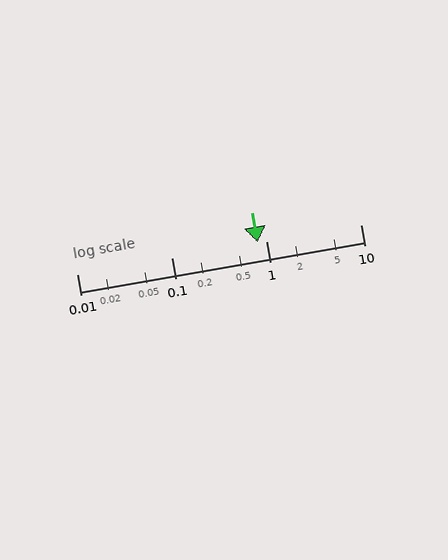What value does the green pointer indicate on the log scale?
The pointer indicates approximately 0.81.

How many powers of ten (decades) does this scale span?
The scale spans 3 decades, from 0.01 to 10.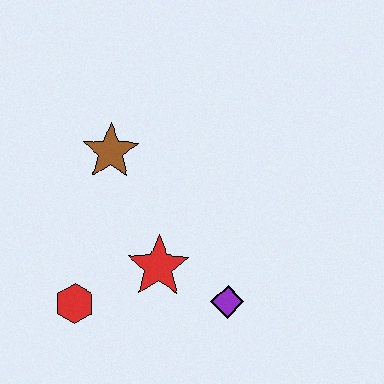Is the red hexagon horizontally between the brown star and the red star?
No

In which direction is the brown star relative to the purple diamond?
The brown star is above the purple diamond.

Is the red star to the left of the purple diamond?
Yes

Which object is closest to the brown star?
The red star is closest to the brown star.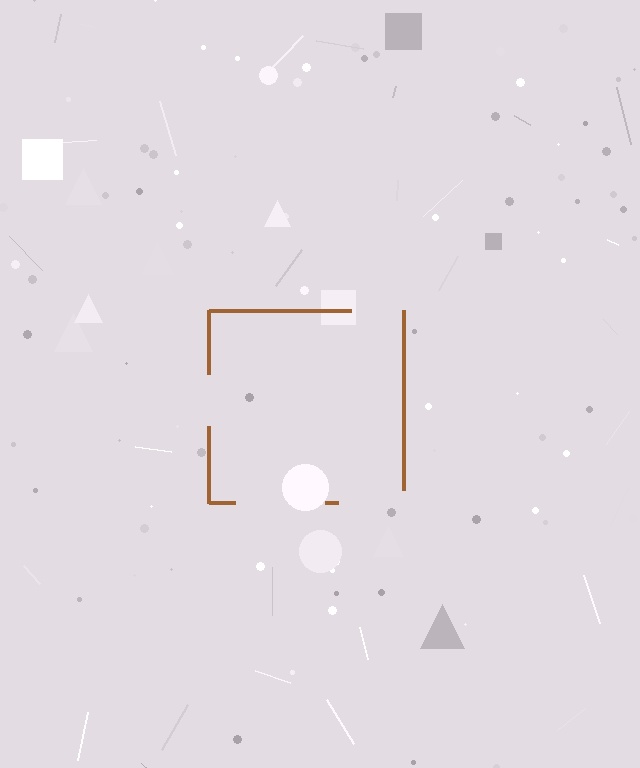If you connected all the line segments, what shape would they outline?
They would outline a square.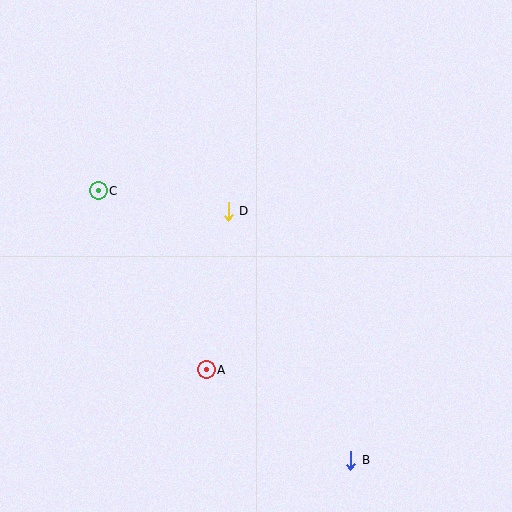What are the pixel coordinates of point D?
Point D is at (228, 211).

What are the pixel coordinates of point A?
Point A is at (206, 370).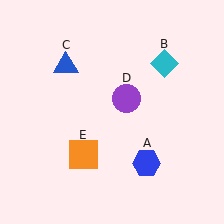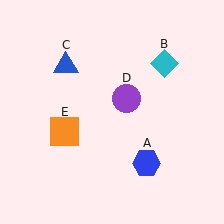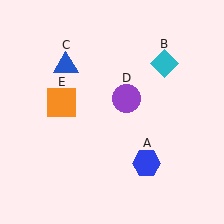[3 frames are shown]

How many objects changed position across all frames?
1 object changed position: orange square (object E).